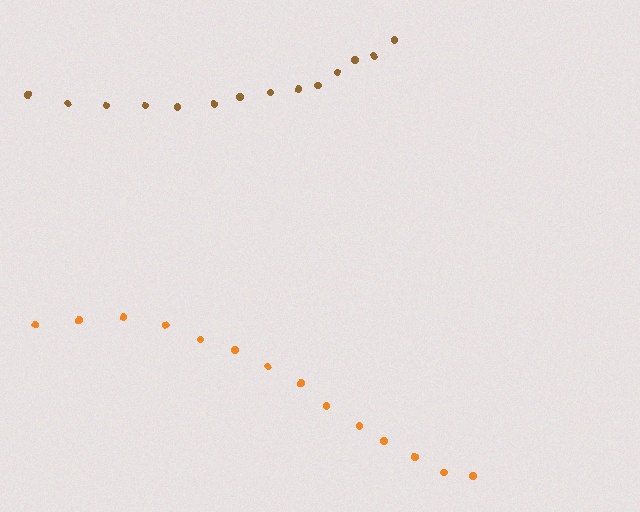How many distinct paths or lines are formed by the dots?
There are 2 distinct paths.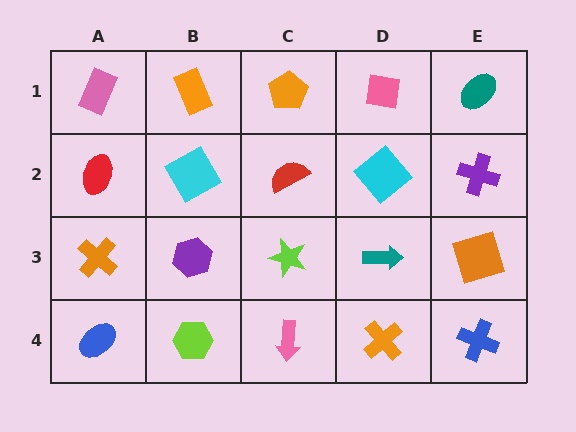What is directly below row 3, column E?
A blue cross.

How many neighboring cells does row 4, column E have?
2.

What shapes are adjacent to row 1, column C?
A red semicircle (row 2, column C), an orange rectangle (row 1, column B), a pink square (row 1, column D).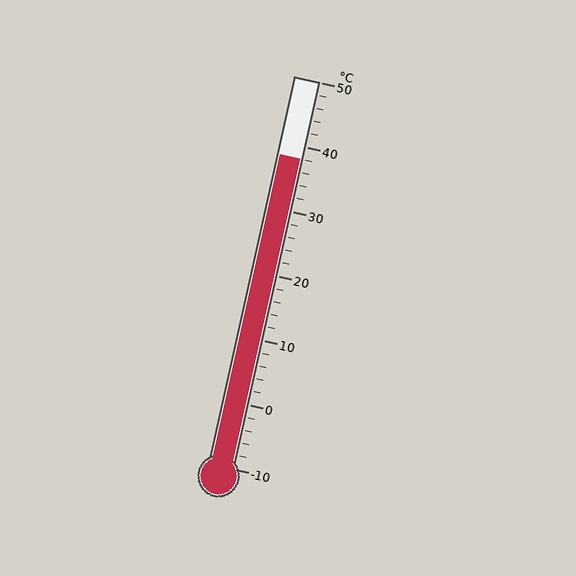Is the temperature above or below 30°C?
The temperature is above 30°C.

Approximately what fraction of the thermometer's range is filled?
The thermometer is filled to approximately 80% of its range.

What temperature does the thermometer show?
The thermometer shows approximately 38°C.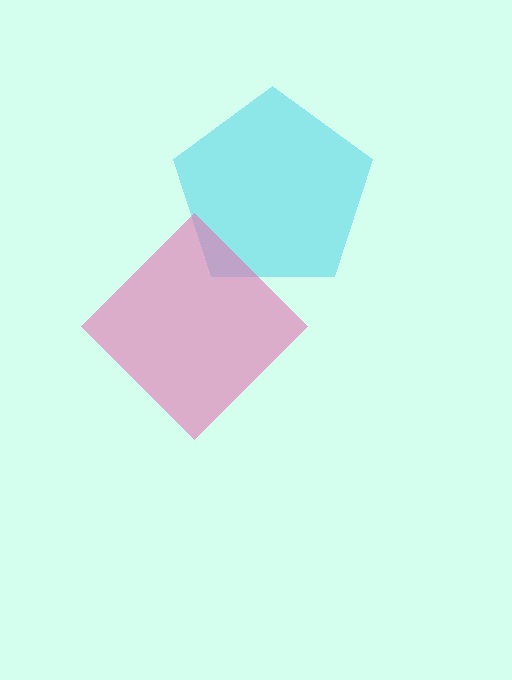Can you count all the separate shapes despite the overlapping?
Yes, there are 2 separate shapes.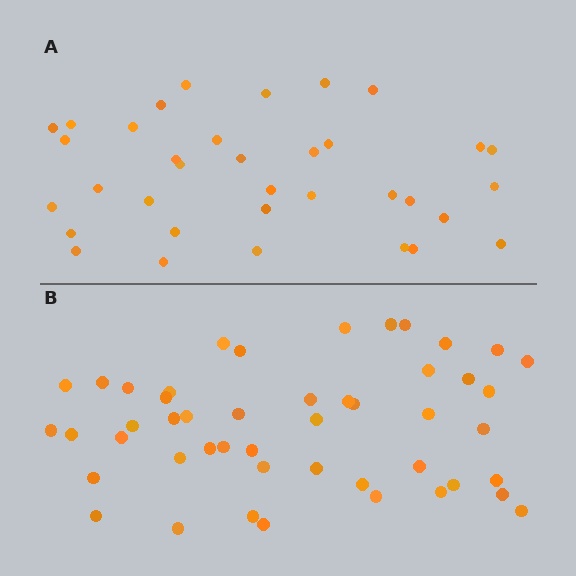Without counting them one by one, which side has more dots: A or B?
Region B (the bottom region) has more dots.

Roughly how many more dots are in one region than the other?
Region B has approximately 15 more dots than region A.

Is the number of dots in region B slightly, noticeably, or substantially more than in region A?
Region B has noticeably more, but not dramatically so. The ratio is roughly 1.4 to 1.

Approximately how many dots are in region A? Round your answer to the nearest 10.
About 40 dots. (The exact count is 35, which rounds to 40.)